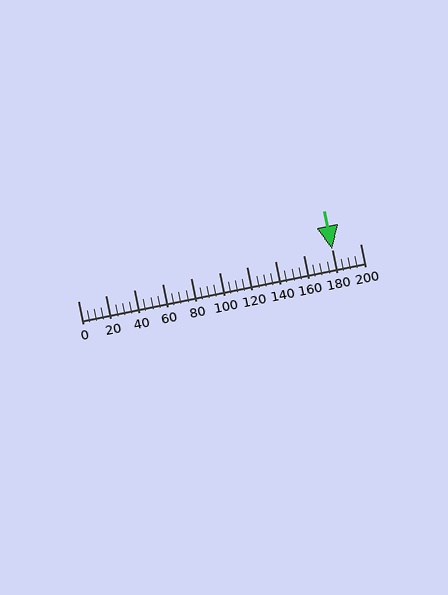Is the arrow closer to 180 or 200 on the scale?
The arrow is closer to 180.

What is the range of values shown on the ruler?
The ruler shows values from 0 to 200.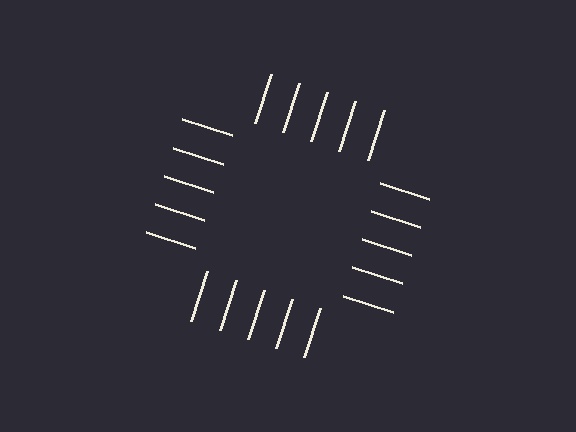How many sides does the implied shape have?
4 sides — the line-ends trace a square.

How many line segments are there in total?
20 — 5 along each of the 4 edges.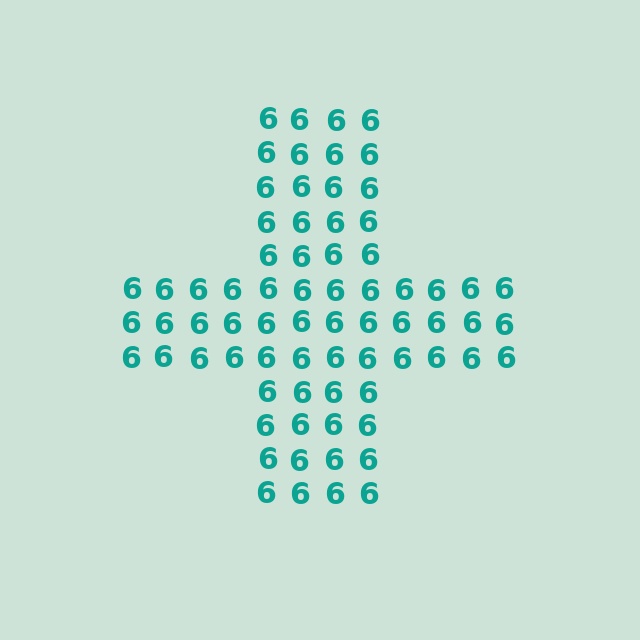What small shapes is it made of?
It is made of small digit 6's.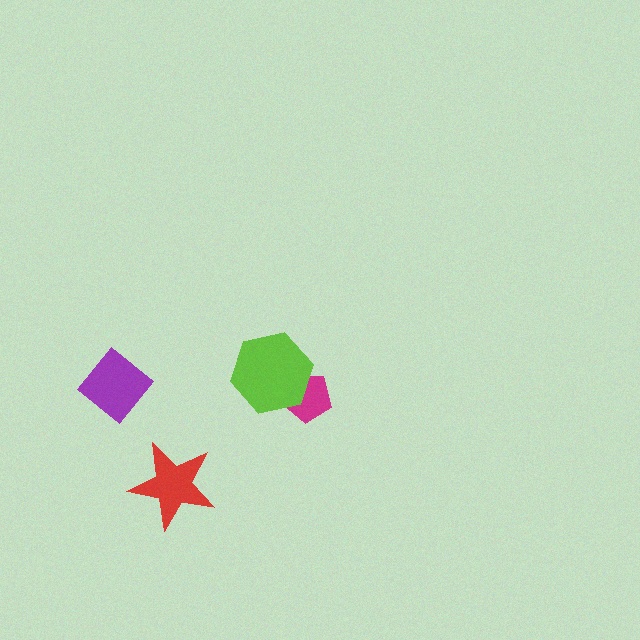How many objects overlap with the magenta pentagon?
1 object overlaps with the magenta pentagon.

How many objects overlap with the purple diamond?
0 objects overlap with the purple diamond.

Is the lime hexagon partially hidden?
No, no other shape covers it.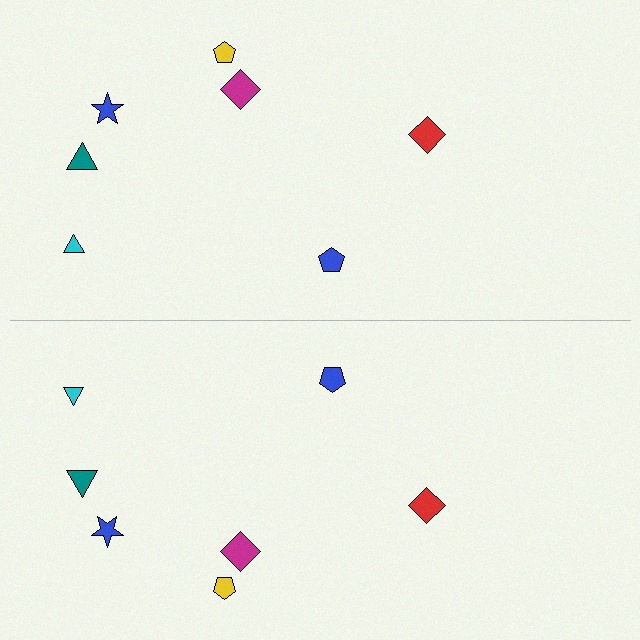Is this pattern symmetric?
Yes, this pattern has bilateral (reflection) symmetry.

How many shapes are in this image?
There are 14 shapes in this image.